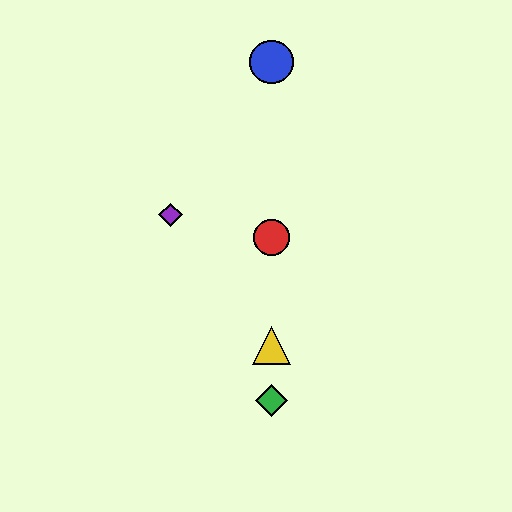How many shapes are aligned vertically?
4 shapes (the red circle, the blue circle, the green diamond, the yellow triangle) are aligned vertically.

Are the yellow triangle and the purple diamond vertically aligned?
No, the yellow triangle is at x≈271 and the purple diamond is at x≈170.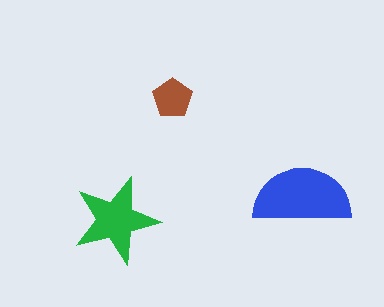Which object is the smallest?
The brown pentagon.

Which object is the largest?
The blue semicircle.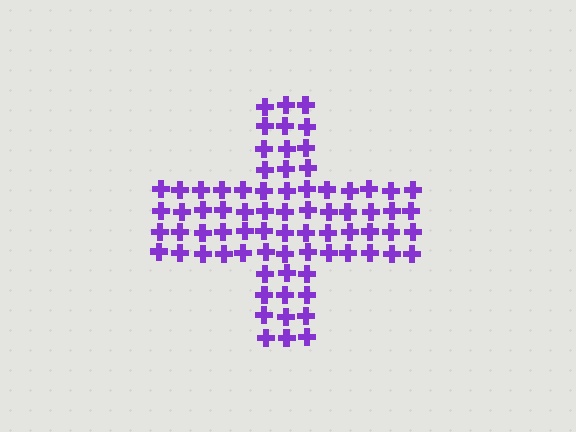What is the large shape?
The large shape is a cross.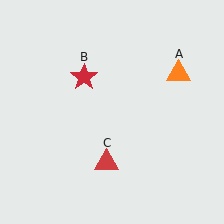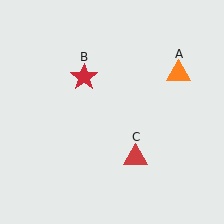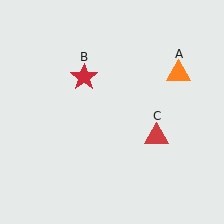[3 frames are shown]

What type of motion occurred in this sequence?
The red triangle (object C) rotated counterclockwise around the center of the scene.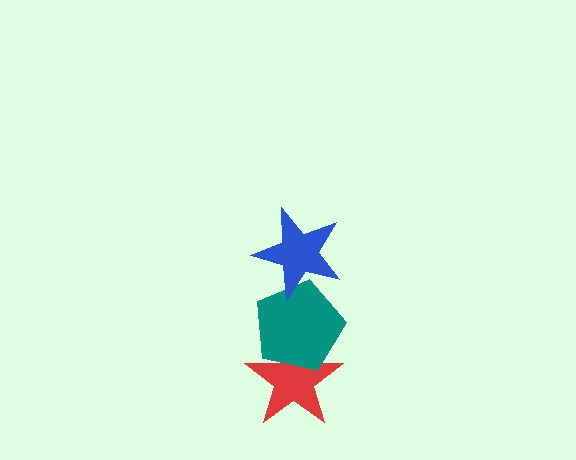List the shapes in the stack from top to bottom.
From top to bottom: the blue star, the teal pentagon, the red star.